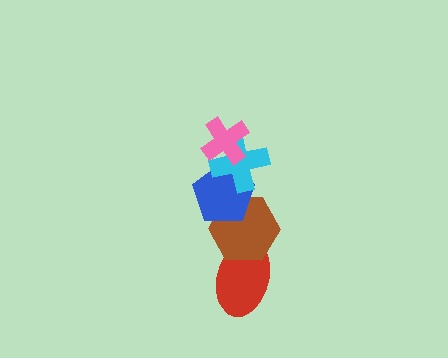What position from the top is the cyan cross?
The cyan cross is 2nd from the top.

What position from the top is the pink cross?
The pink cross is 1st from the top.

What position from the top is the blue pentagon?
The blue pentagon is 3rd from the top.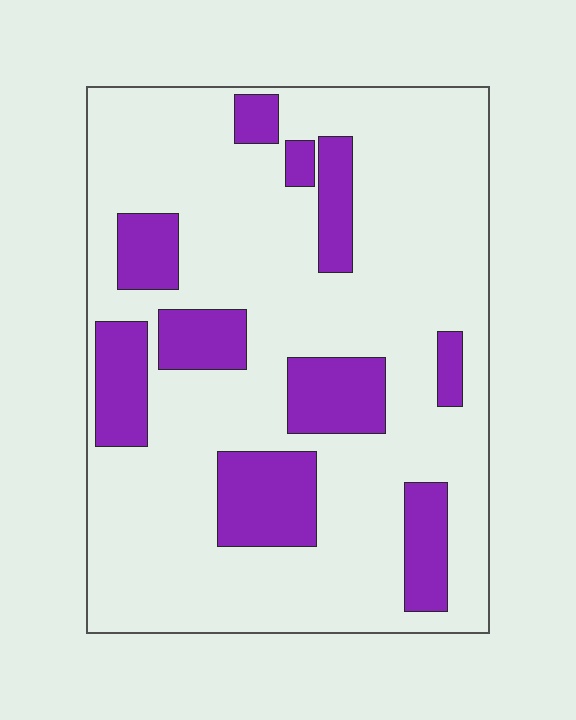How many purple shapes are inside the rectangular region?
10.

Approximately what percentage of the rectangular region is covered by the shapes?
Approximately 25%.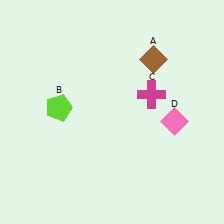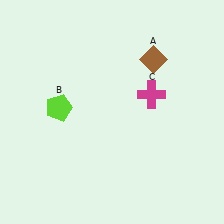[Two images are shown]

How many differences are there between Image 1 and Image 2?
There is 1 difference between the two images.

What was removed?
The pink diamond (D) was removed in Image 2.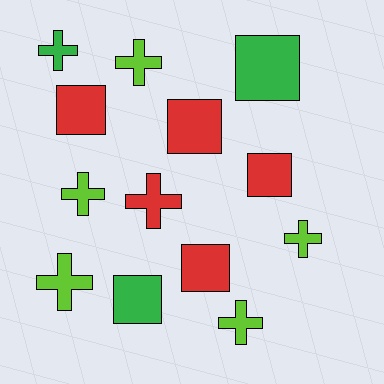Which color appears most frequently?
Lime, with 5 objects.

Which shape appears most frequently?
Cross, with 7 objects.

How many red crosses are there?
There is 1 red cross.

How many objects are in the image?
There are 13 objects.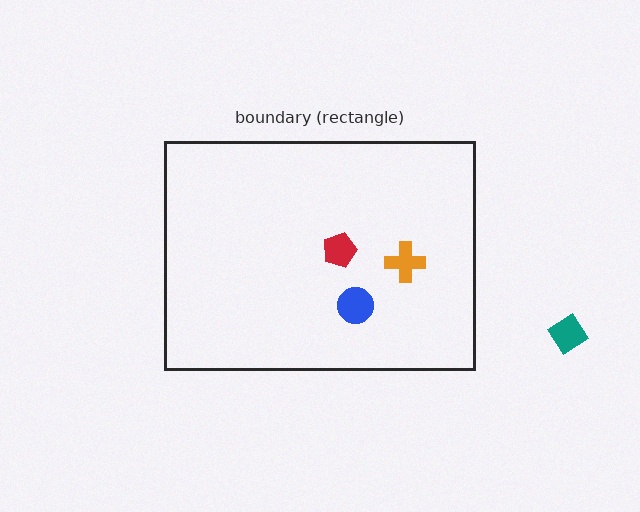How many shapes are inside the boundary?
3 inside, 1 outside.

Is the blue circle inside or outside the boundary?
Inside.